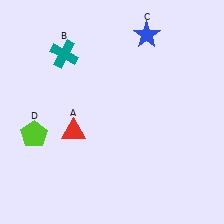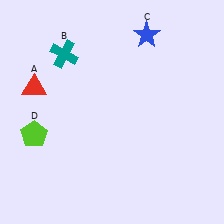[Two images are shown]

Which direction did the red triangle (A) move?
The red triangle (A) moved up.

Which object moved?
The red triangle (A) moved up.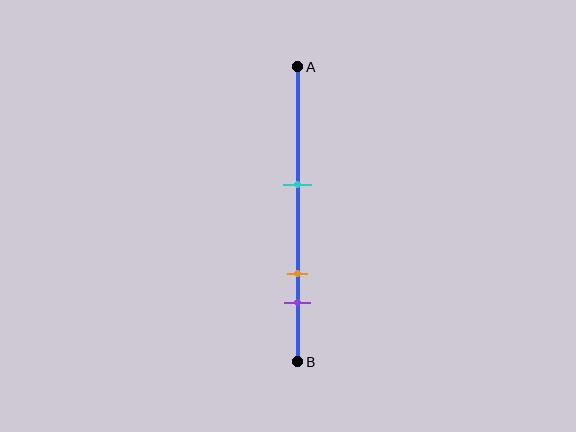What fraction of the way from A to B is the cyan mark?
The cyan mark is approximately 40% (0.4) of the way from A to B.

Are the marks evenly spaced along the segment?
No, the marks are not evenly spaced.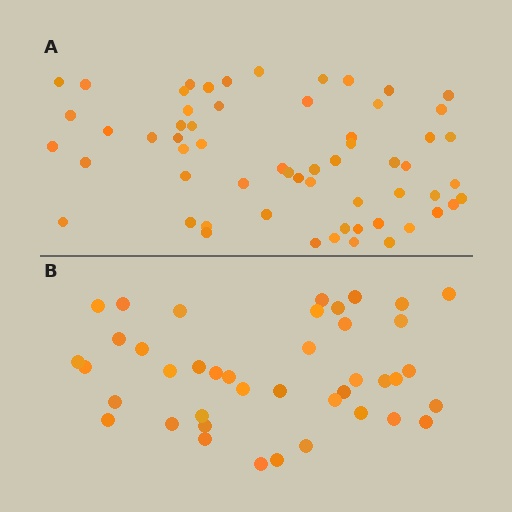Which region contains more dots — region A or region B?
Region A (the top region) has more dots.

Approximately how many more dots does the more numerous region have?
Region A has approximately 20 more dots than region B.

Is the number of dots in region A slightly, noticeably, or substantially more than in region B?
Region A has substantially more. The ratio is roughly 1.5 to 1.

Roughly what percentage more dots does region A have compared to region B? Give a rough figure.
About 45% more.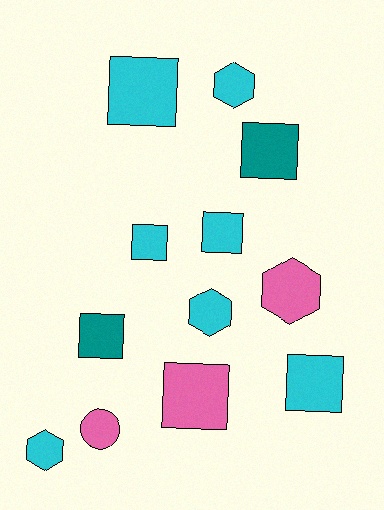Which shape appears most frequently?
Square, with 7 objects.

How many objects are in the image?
There are 12 objects.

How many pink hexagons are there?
There is 1 pink hexagon.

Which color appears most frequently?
Cyan, with 7 objects.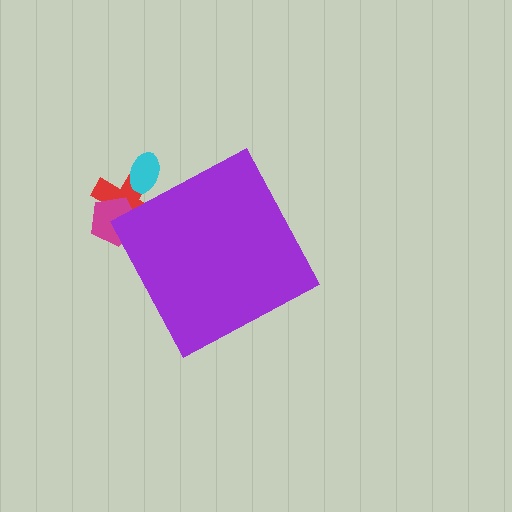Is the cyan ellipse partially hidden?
Yes, the cyan ellipse is partially hidden behind the purple diamond.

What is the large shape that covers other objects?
A purple diamond.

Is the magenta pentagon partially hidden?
Yes, the magenta pentagon is partially hidden behind the purple diamond.